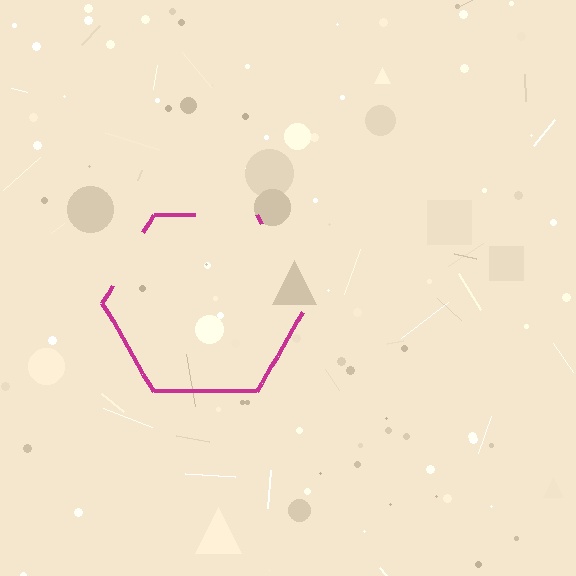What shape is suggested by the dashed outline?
The dashed outline suggests a hexagon.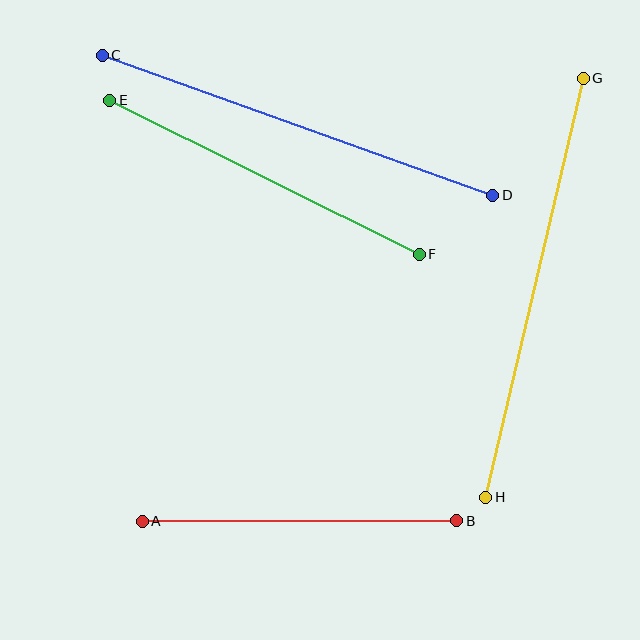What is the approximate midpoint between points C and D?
The midpoint is at approximately (297, 125) pixels.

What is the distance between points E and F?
The distance is approximately 346 pixels.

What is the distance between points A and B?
The distance is approximately 314 pixels.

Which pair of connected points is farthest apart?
Points G and H are farthest apart.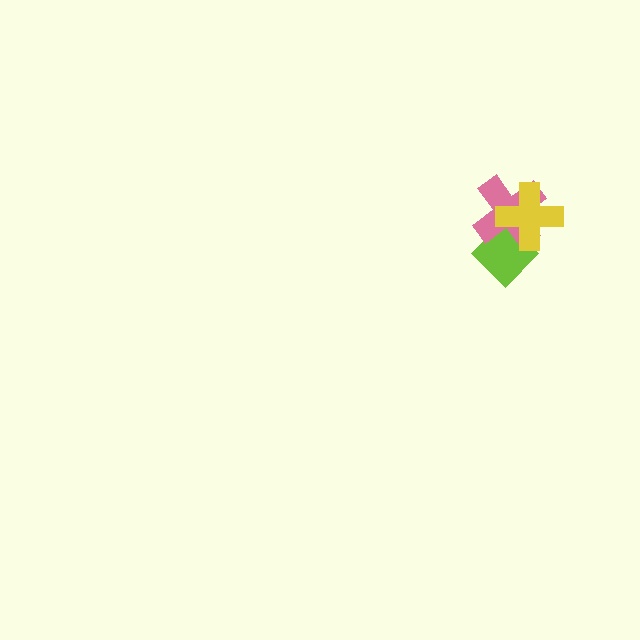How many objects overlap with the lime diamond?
2 objects overlap with the lime diamond.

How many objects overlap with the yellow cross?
2 objects overlap with the yellow cross.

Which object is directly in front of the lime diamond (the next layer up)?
The pink cross is directly in front of the lime diamond.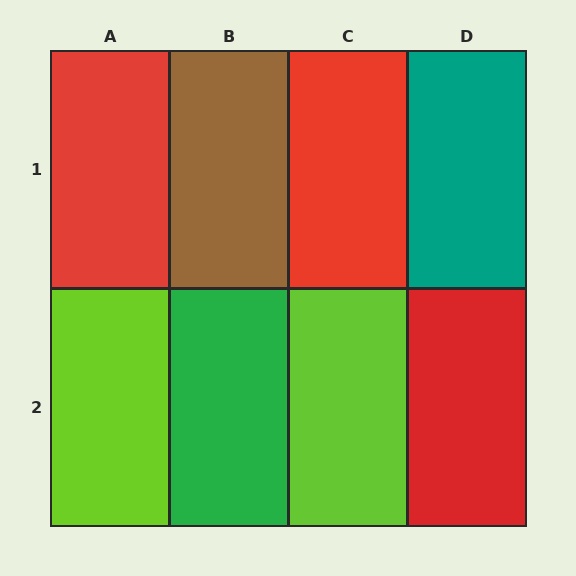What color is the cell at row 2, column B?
Green.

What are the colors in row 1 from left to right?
Red, brown, red, teal.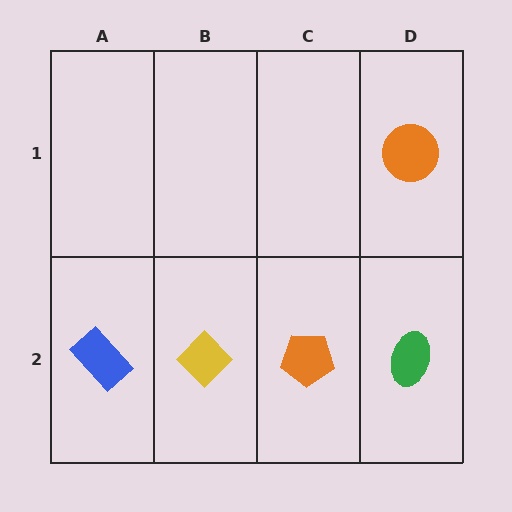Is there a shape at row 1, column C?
No, that cell is empty.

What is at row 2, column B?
A yellow diamond.